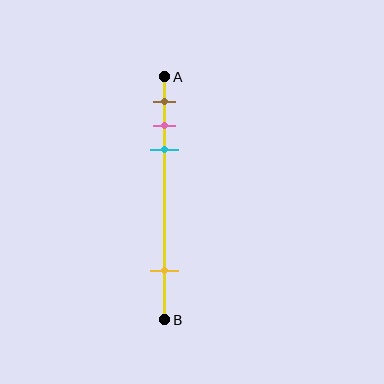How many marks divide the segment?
There are 4 marks dividing the segment.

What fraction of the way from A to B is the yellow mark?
The yellow mark is approximately 80% (0.8) of the way from A to B.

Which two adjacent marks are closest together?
The pink and cyan marks are the closest adjacent pair.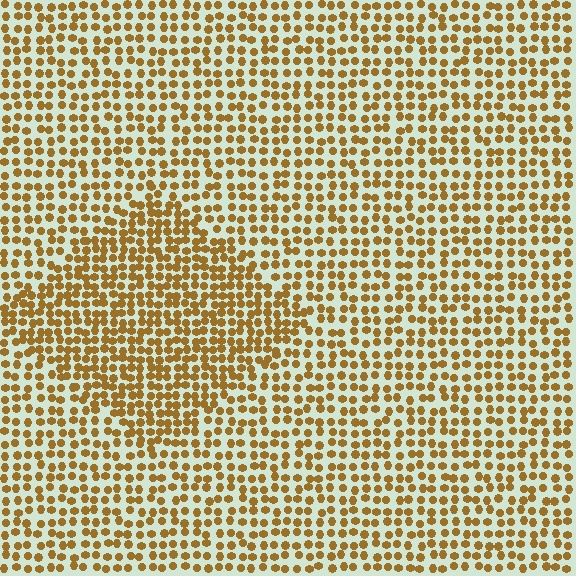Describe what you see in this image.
The image contains small brown elements arranged at two different densities. A diamond-shaped region is visible where the elements are more densely packed than the surrounding area.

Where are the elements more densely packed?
The elements are more densely packed inside the diamond boundary.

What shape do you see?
I see a diamond.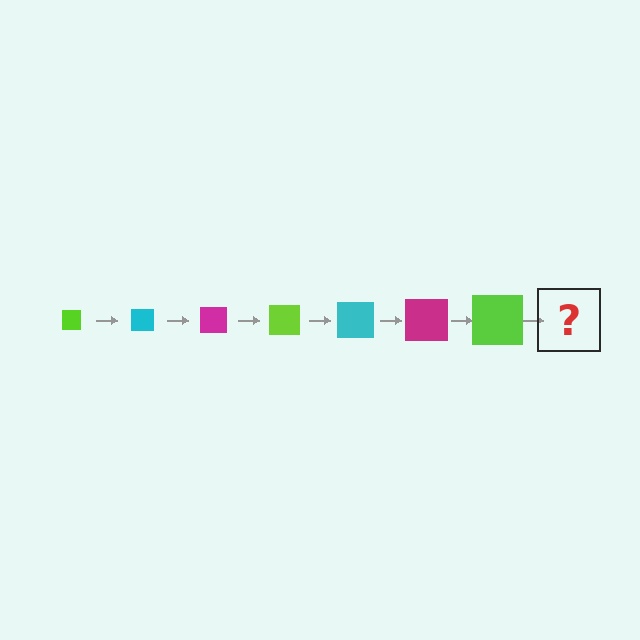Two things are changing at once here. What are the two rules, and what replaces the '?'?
The two rules are that the square grows larger each step and the color cycles through lime, cyan, and magenta. The '?' should be a cyan square, larger than the previous one.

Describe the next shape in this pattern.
It should be a cyan square, larger than the previous one.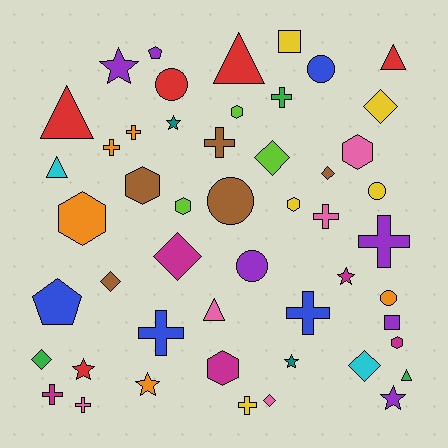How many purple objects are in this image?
There are 6 purple objects.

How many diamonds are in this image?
There are 8 diamonds.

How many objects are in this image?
There are 50 objects.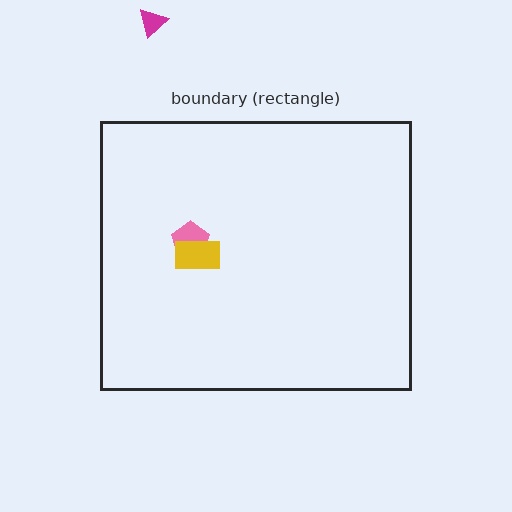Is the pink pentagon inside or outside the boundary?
Inside.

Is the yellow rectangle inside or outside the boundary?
Inside.